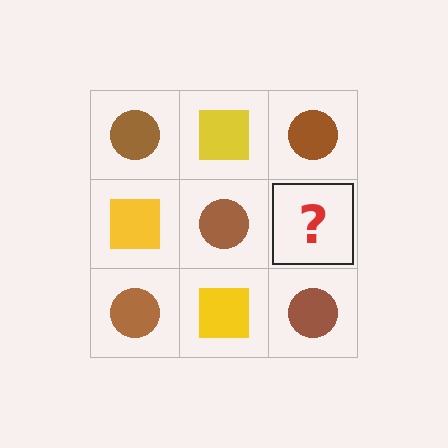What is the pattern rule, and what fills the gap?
The rule is that it alternates brown circle and yellow square in a checkerboard pattern. The gap should be filled with a yellow square.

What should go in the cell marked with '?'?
The missing cell should contain a yellow square.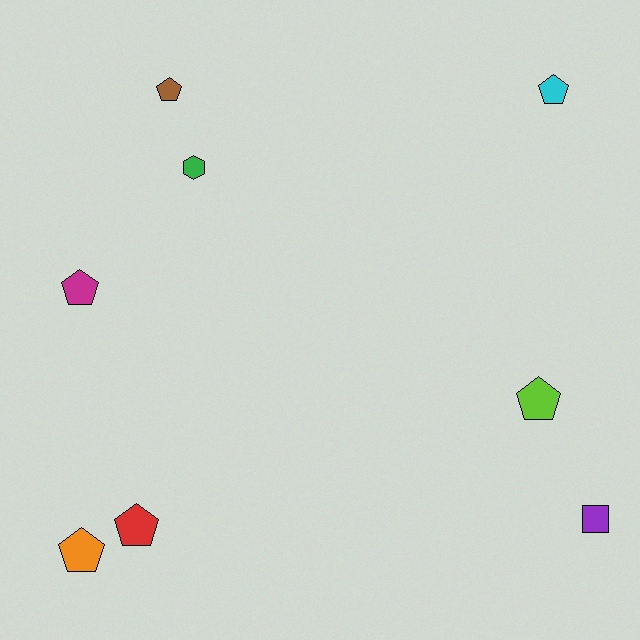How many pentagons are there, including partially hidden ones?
There are 6 pentagons.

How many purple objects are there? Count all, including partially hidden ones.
There is 1 purple object.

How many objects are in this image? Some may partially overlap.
There are 8 objects.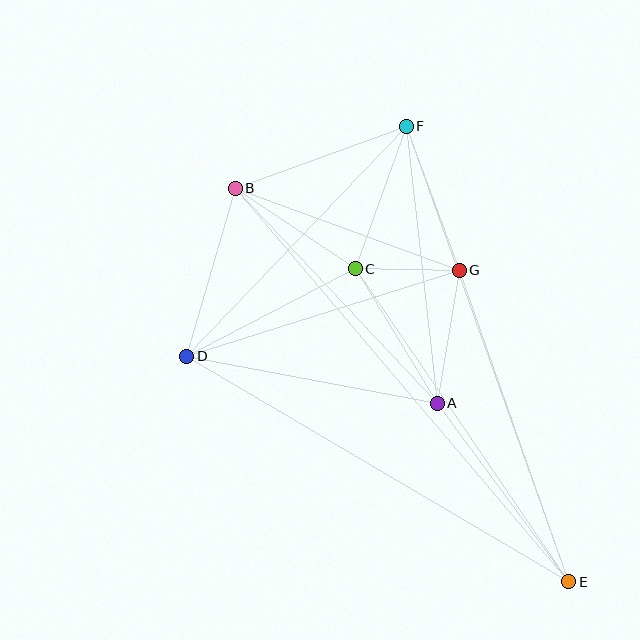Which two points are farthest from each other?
Points B and E are farthest from each other.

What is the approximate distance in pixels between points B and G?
The distance between B and G is approximately 239 pixels.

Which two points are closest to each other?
Points C and G are closest to each other.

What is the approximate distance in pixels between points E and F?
The distance between E and F is approximately 484 pixels.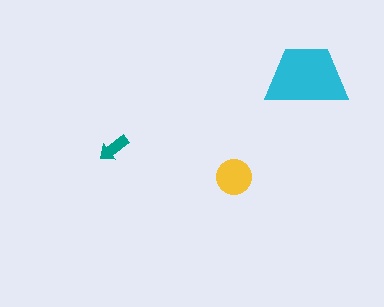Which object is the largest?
The cyan trapezoid.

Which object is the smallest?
The teal arrow.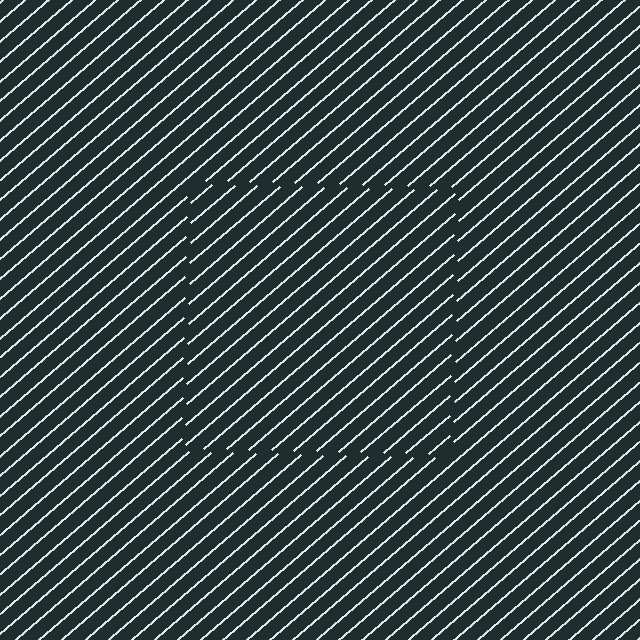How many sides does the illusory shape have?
4 sides — the line-ends trace a square.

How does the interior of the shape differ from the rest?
The interior of the shape contains the same grating, shifted by half a period — the contour is defined by the phase discontinuity where line-ends from the inner and outer gratings abut.